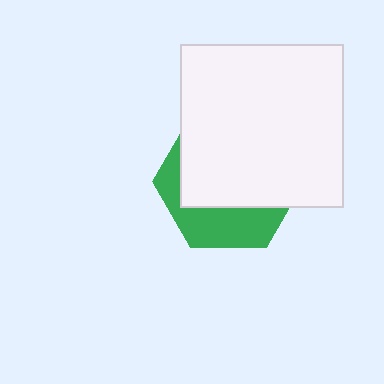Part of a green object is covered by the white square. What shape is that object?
It is a hexagon.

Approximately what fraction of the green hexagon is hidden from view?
Roughly 66% of the green hexagon is hidden behind the white square.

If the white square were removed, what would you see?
You would see the complete green hexagon.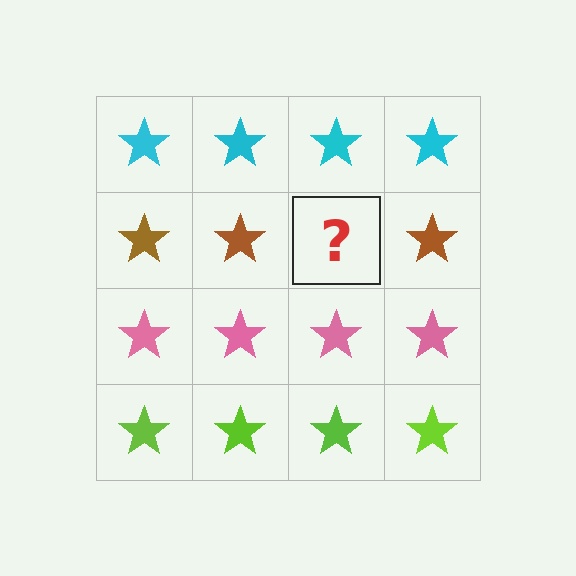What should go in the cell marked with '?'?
The missing cell should contain a brown star.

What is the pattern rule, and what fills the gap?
The rule is that each row has a consistent color. The gap should be filled with a brown star.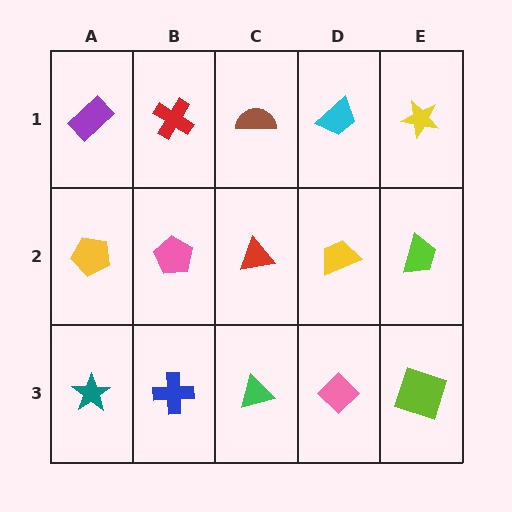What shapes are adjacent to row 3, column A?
A yellow pentagon (row 2, column A), a blue cross (row 3, column B).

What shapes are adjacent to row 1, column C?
A red triangle (row 2, column C), a red cross (row 1, column B), a cyan trapezoid (row 1, column D).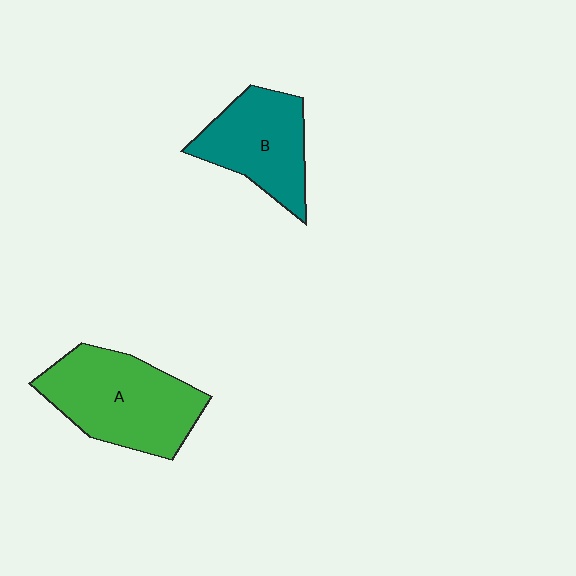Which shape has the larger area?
Shape A (green).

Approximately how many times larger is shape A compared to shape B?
Approximately 1.3 times.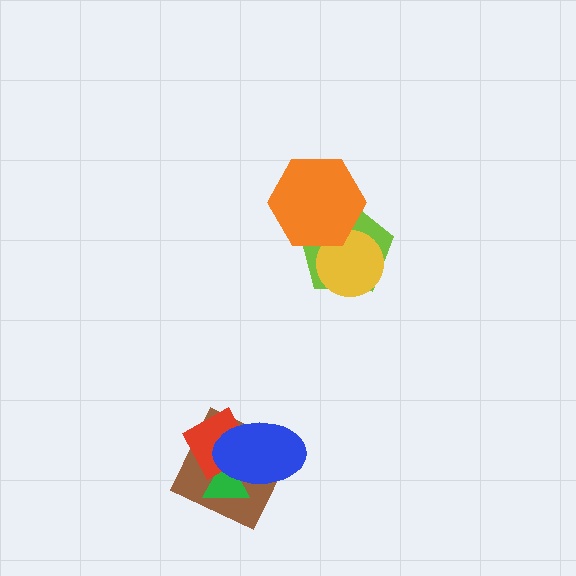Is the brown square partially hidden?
Yes, it is partially covered by another shape.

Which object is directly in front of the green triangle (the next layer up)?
The red square is directly in front of the green triangle.